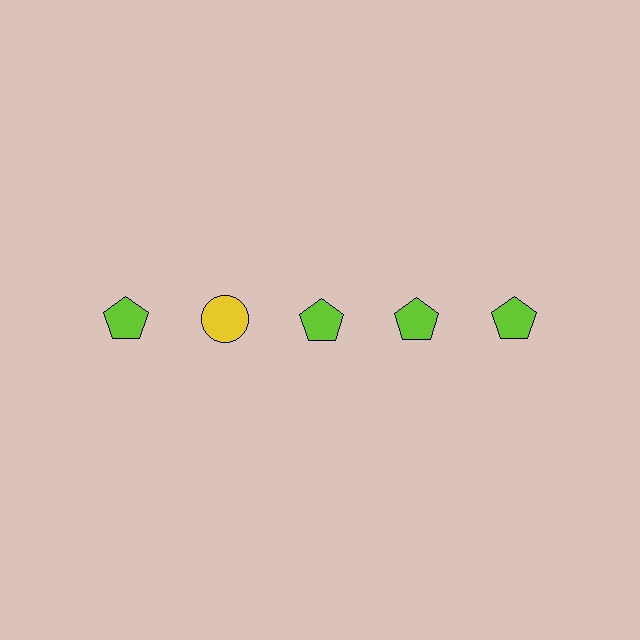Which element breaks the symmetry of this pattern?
The yellow circle in the top row, second from left column breaks the symmetry. All other shapes are lime pentagons.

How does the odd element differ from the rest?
It differs in both color (yellow instead of lime) and shape (circle instead of pentagon).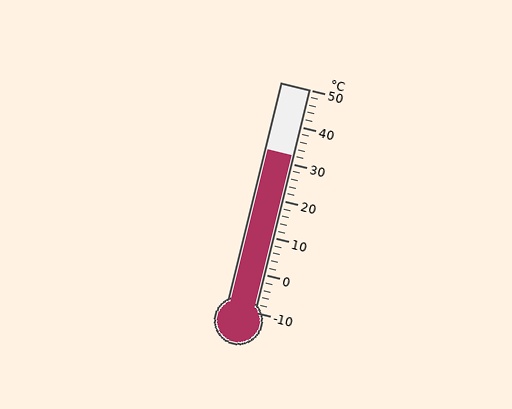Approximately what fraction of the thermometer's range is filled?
The thermometer is filled to approximately 70% of its range.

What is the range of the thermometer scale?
The thermometer scale ranges from -10°C to 50°C.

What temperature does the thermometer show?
The thermometer shows approximately 32°C.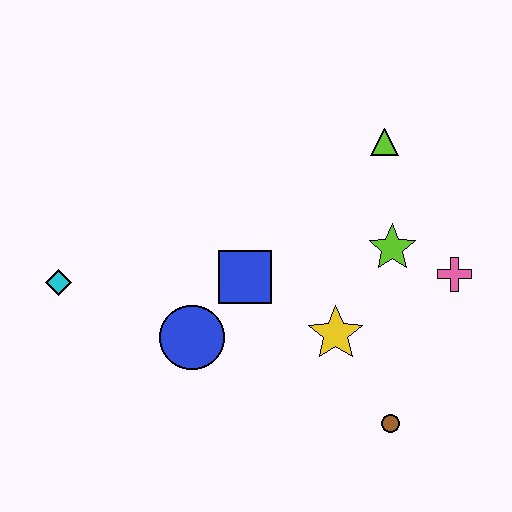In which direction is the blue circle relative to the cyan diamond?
The blue circle is to the right of the cyan diamond.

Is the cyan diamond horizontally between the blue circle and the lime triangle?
No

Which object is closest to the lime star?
The pink cross is closest to the lime star.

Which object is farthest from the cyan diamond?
The pink cross is farthest from the cyan diamond.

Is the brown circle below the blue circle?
Yes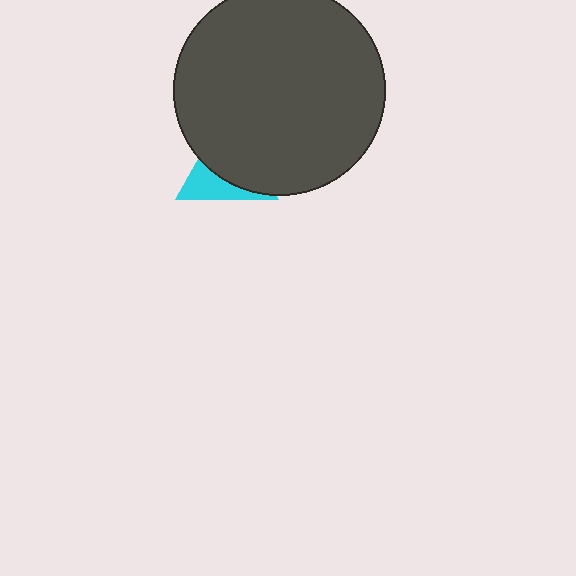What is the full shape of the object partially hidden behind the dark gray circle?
The partially hidden object is a cyan triangle.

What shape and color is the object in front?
The object in front is a dark gray circle.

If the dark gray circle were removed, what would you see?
You would see the complete cyan triangle.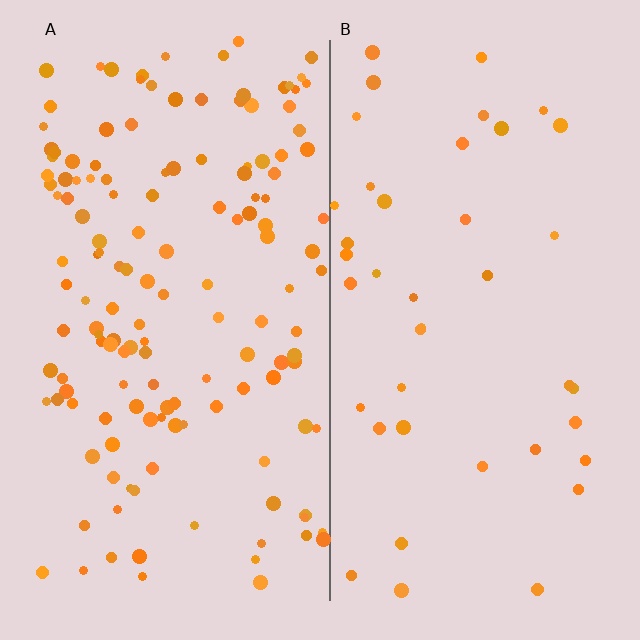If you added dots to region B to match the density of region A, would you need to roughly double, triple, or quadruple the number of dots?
Approximately quadruple.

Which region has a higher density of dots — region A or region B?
A (the left).